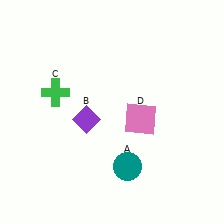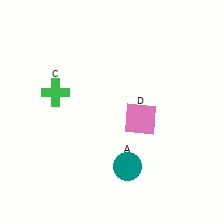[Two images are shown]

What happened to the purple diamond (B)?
The purple diamond (B) was removed in Image 2. It was in the bottom-left area of Image 1.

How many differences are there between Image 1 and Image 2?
There is 1 difference between the two images.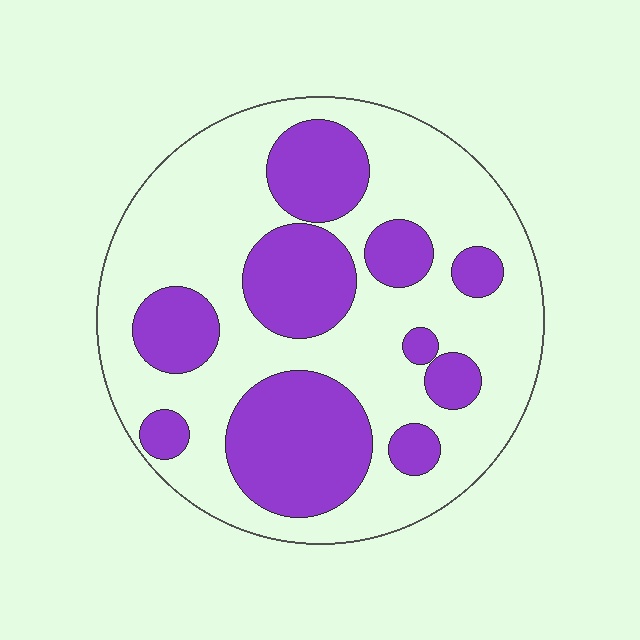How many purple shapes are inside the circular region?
10.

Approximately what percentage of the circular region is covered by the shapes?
Approximately 35%.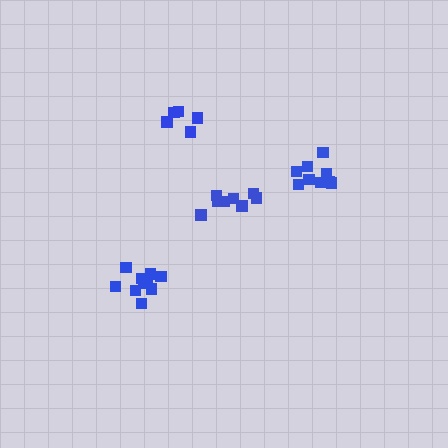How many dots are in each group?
Group 1: 9 dots, Group 2: 8 dots, Group 3: 10 dots, Group 4: 5 dots (32 total).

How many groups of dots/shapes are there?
There are 4 groups.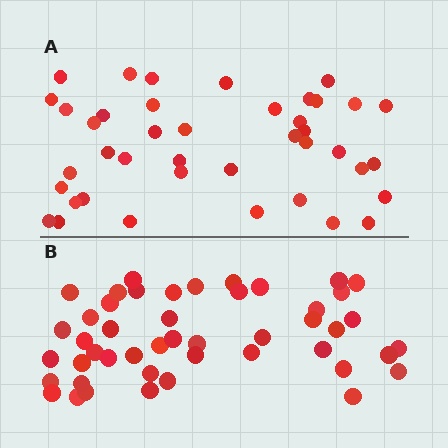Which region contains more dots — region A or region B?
Region B (the bottom region) has more dots.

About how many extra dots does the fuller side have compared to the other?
Region B has about 6 more dots than region A.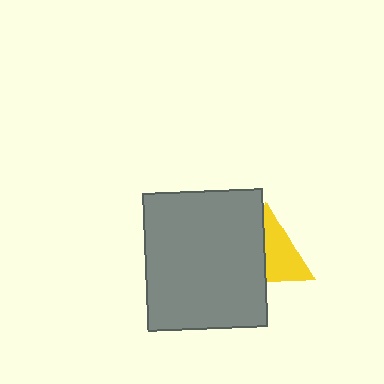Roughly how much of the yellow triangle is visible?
About half of it is visible (roughly 55%).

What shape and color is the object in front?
The object in front is a gray rectangle.